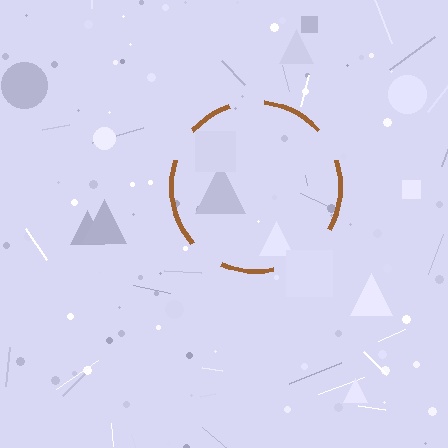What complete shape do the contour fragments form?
The contour fragments form a circle.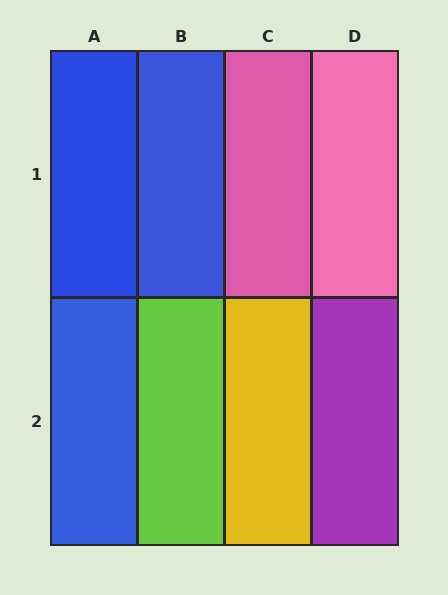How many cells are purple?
1 cell is purple.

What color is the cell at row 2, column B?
Lime.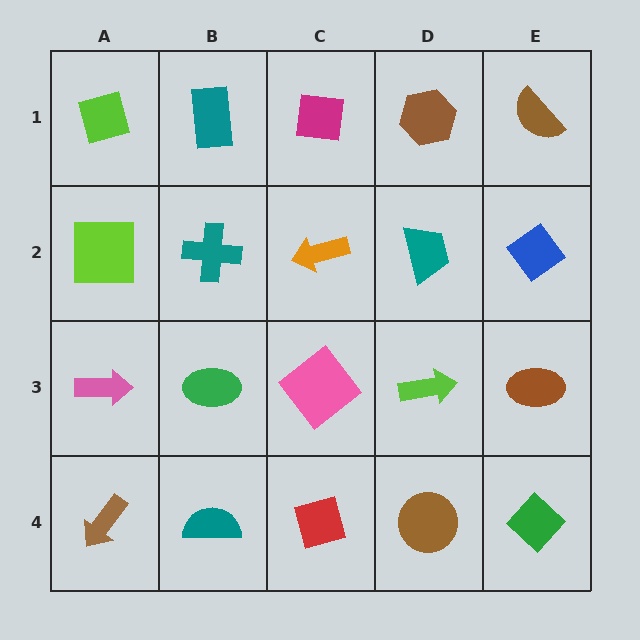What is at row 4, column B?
A teal semicircle.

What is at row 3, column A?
A pink arrow.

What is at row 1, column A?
A lime diamond.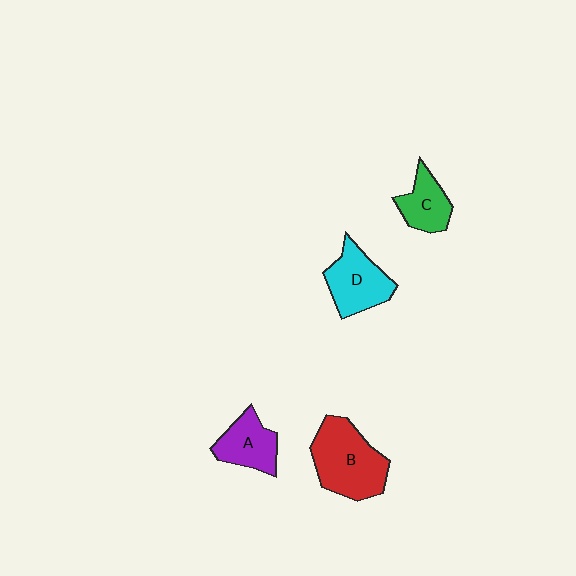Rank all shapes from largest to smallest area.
From largest to smallest: B (red), D (cyan), A (purple), C (green).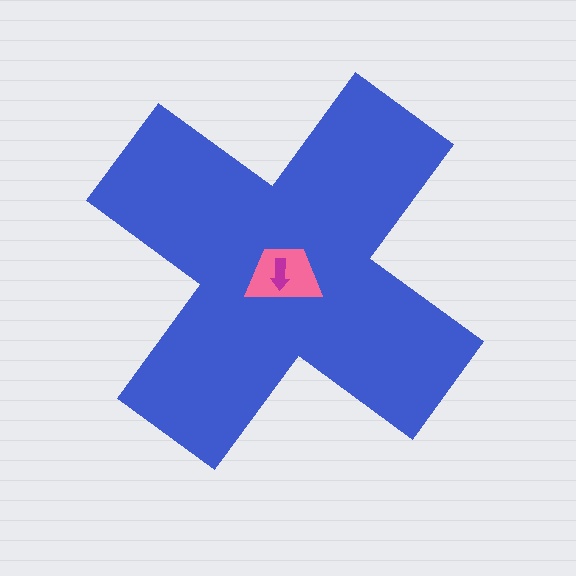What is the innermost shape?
The magenta arrow.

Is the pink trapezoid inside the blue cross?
Yes.